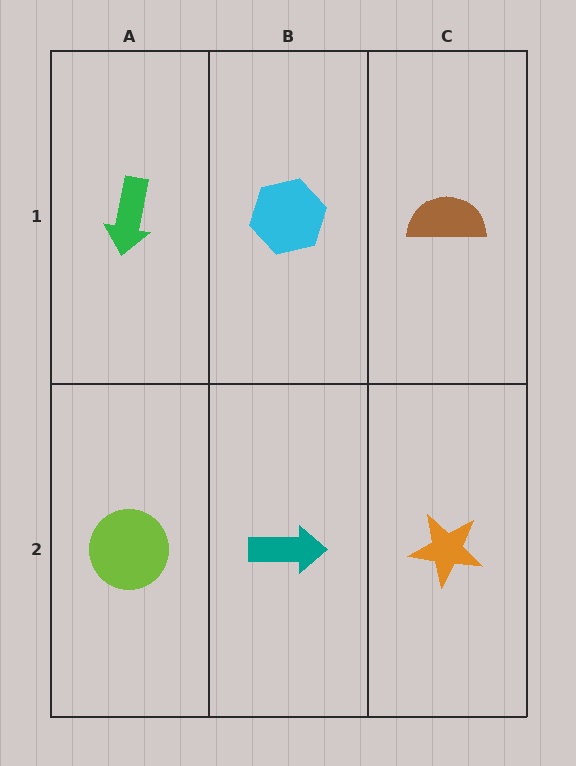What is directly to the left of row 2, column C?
A teal arrow.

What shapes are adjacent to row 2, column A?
A green arrow (row 1, column A), a teal arrow (row 2, column B).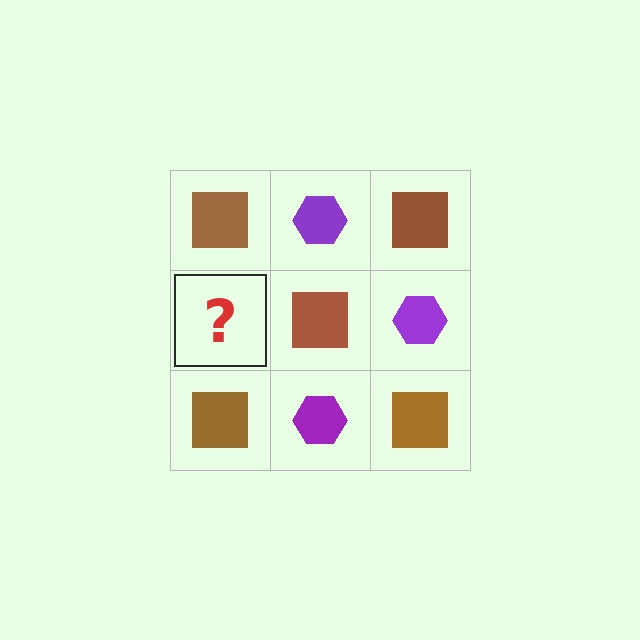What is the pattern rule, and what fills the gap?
The rule is that it alternates brown square and purple hexagon in a checkerboard pattern. The gap should be filled with a purple hexagon.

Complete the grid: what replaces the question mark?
The question mark should be replaced with a purple hexagon.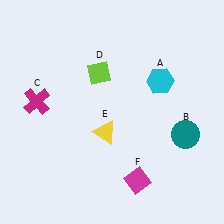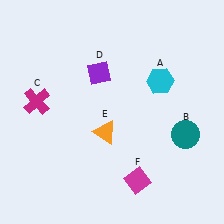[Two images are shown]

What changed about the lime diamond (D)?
In Image 1, D is lime. In Image 2, it changed to purple.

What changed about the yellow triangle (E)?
In Image 1, E is yellow. In Image 2, it changed to orange.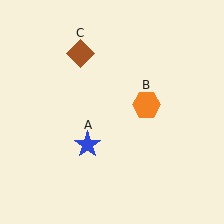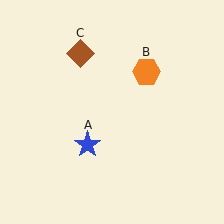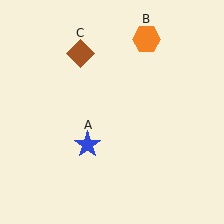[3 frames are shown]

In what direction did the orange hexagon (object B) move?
The orange hexagon (object B) moved up.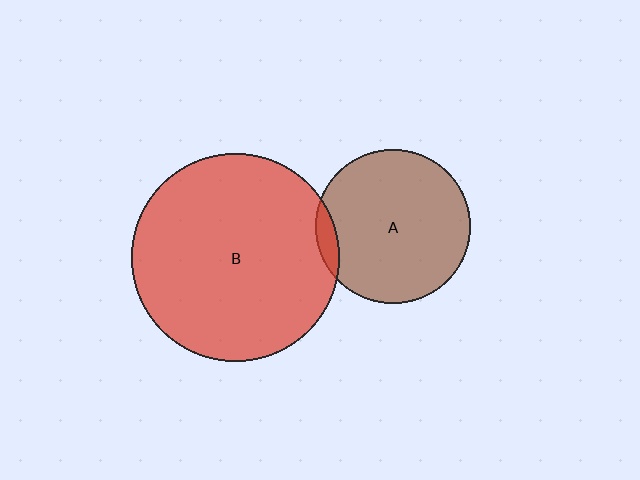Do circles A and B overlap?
Yes.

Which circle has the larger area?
Circle B (red).